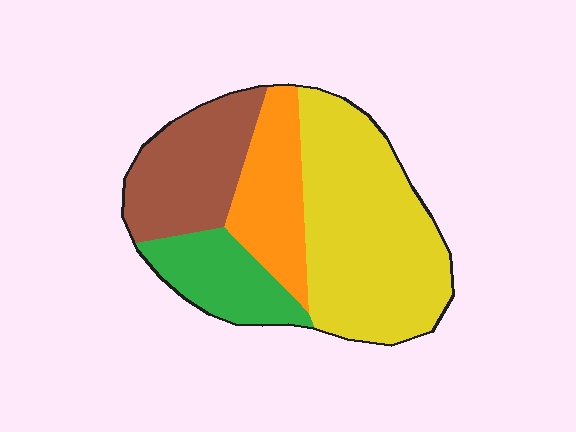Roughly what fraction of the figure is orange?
Orange takes up about one sixth (1/6) of the figure.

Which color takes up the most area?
Yellow, at roughly 45%.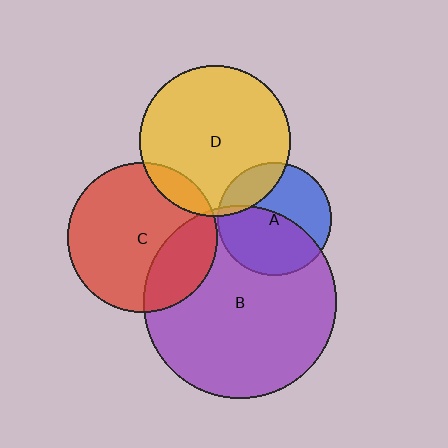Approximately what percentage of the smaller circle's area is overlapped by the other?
Approximately 5%.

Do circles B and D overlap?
Yes.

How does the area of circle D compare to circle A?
Approximately 1.8 times.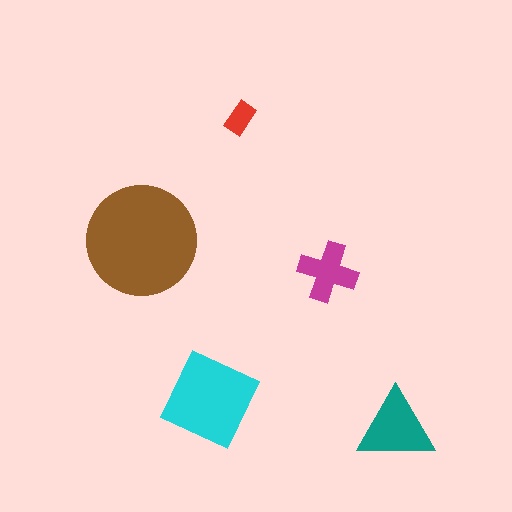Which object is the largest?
The brown circle.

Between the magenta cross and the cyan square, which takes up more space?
The cyan square.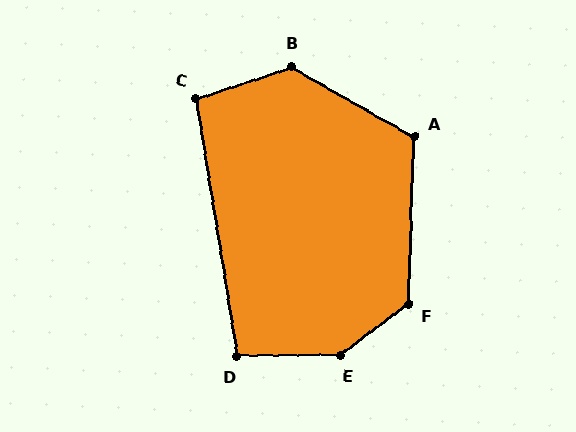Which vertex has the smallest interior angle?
D, at approximately 99 degrees.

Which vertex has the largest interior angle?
E, at approximately 143 degrees.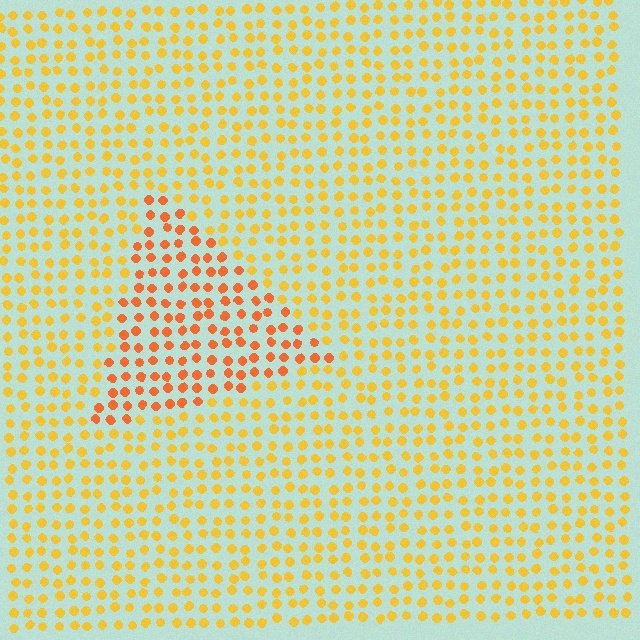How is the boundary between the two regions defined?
The boundary is defined purely by a slight shift in hue (about 28 degrees). Spacing, size, and orientation are identical on both sides.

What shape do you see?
I see a triangle.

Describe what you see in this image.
The image is filled with small yellow elements in a uniform arrangement. A triangle-shaped region is visible where the elements are tinted to a slightly different hue, forming a subtle color boundary.